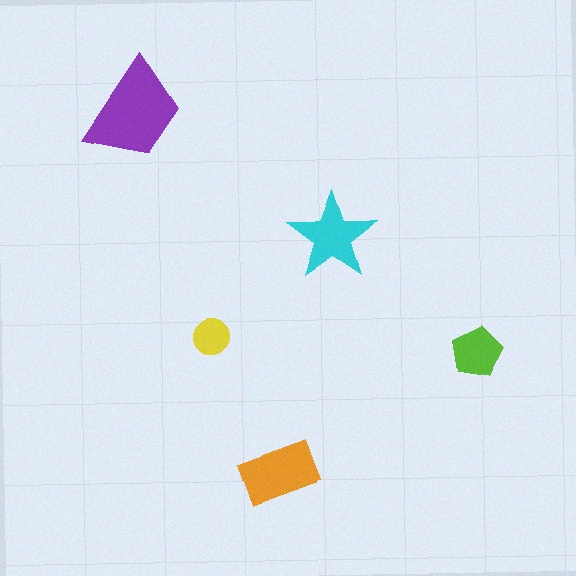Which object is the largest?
The purple trapezoid.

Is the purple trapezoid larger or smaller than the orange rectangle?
Larger.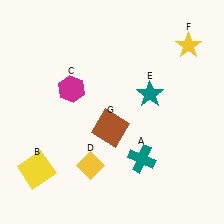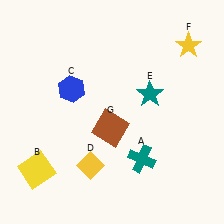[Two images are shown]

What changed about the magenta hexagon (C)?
In Image 1, C is magenta. In Image 2, it changed to blue.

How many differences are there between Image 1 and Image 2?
There is 1 difference between the two images.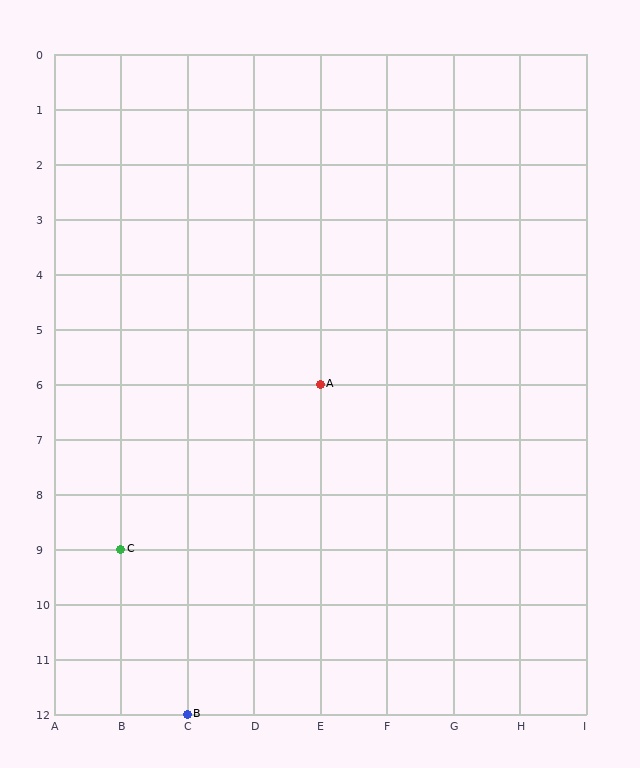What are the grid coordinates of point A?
Point A is at grid coordinates (E, 6).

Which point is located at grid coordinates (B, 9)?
Point C is at (B, 9).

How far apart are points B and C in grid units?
Points B and C are 1 column and 3 rows apart (about 3.2 grid units diagonally).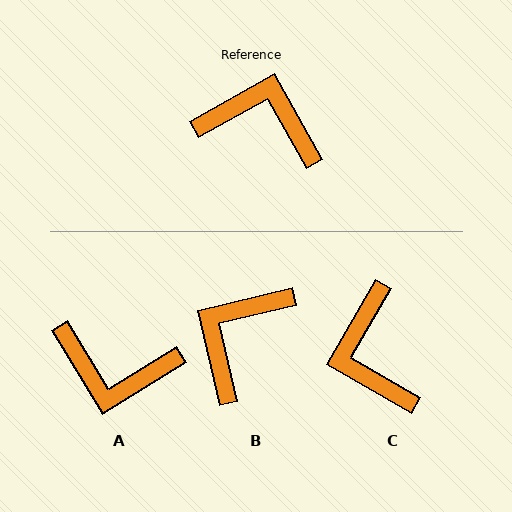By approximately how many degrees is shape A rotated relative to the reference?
Approximately 178 degrees clockwise.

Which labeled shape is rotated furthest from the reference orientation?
A, about 178 degrees away.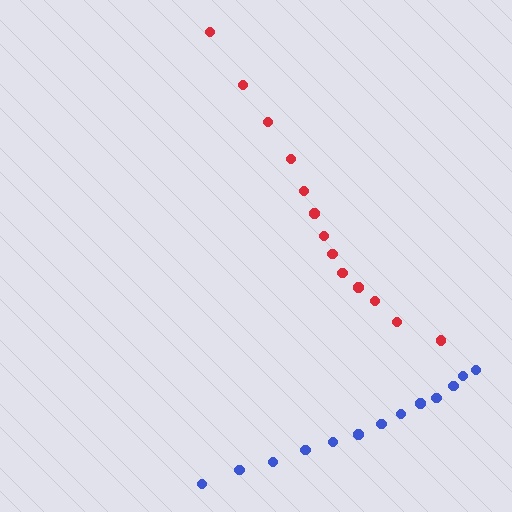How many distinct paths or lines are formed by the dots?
There are 2 distinct paths.